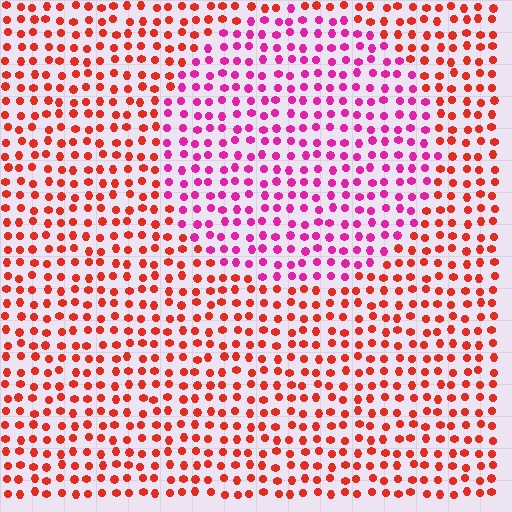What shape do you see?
I see a circle.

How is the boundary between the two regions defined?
The boundary is defined purely by a slight shift in hue (about 45 degrees). Spacing, size, and orientation are identical on both sides.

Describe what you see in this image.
The image is filled with small red elements in a uniform arrangement. A circle-shaped region is visible where the elements are tinted to a slightly different hue, forming a subtle color boundary.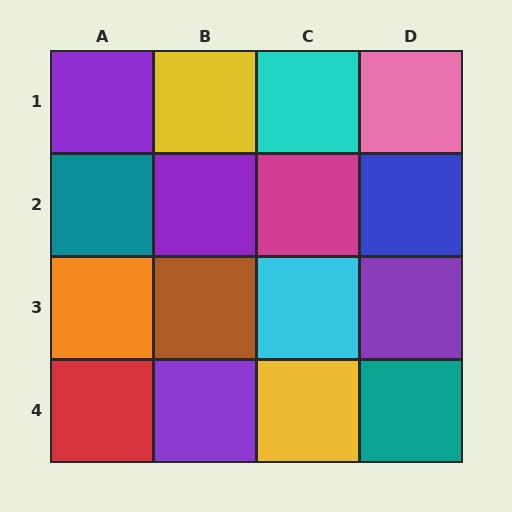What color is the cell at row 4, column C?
Yellow.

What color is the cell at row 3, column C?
Cyan.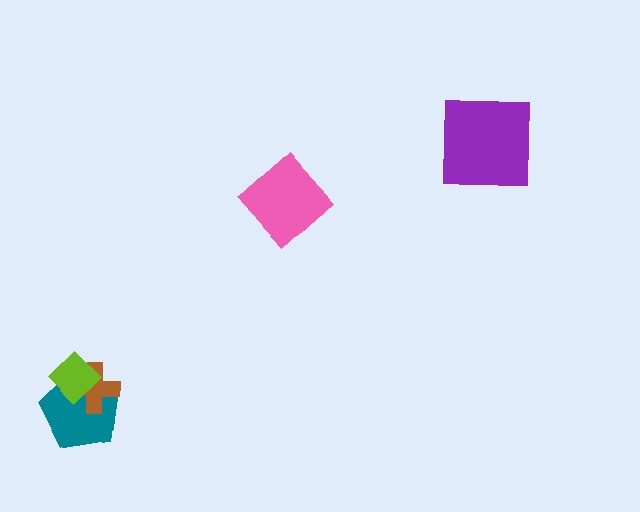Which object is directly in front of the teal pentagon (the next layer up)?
The brown cross is directly in front of the teal pentagon.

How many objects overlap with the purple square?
0 objects overlap with the purple square.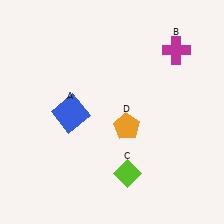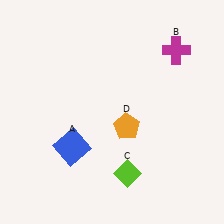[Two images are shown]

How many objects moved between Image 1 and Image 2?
1 object moved between the two images.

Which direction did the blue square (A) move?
The blue square (A) moved down.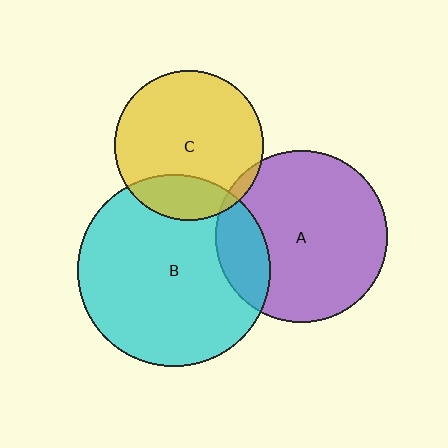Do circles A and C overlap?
Yes.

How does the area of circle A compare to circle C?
Approximately 1.3 times.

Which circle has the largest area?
Circle B (cyan).